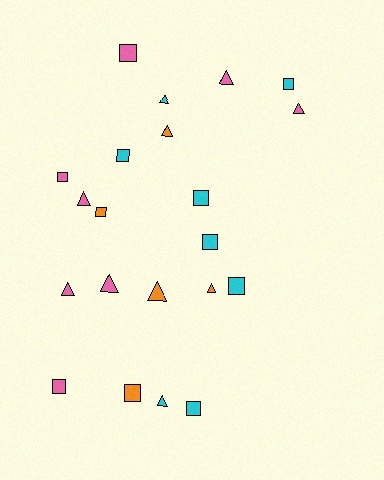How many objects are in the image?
There are 21 objects.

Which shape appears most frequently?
Square, with 11 objects.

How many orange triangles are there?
There are 3 orange triangles.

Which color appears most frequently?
Pink, with 8 objects.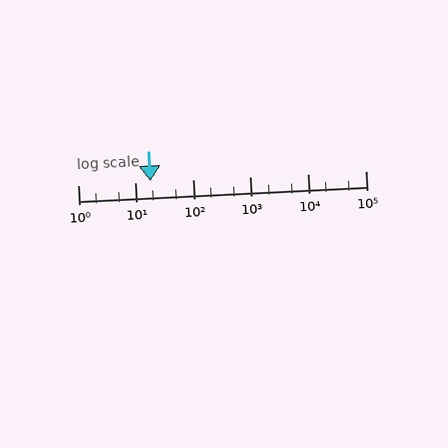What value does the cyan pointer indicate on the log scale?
The pointer indicates approximately 18.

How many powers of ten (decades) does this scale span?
The scale spans 5 decades, from 1 to 100000.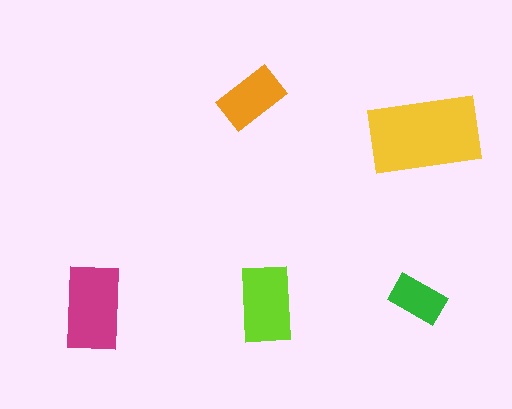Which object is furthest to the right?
The yellow rectangle is rightmost.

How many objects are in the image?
There are 5 objects in the image.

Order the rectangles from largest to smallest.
the yellow one, the magenta one, the lime one, the orange one, the green one.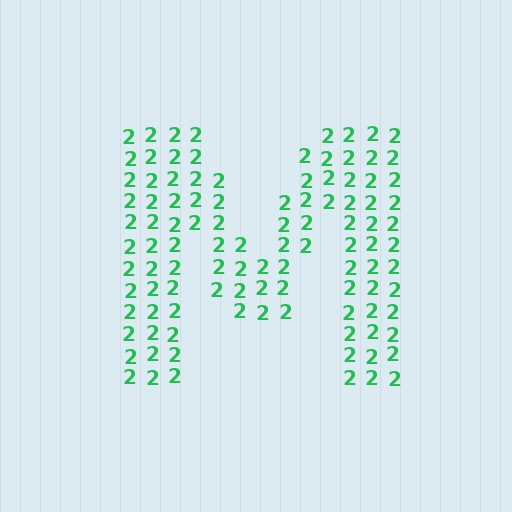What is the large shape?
The large shape is the letter M.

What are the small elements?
The small elements are digit 2's.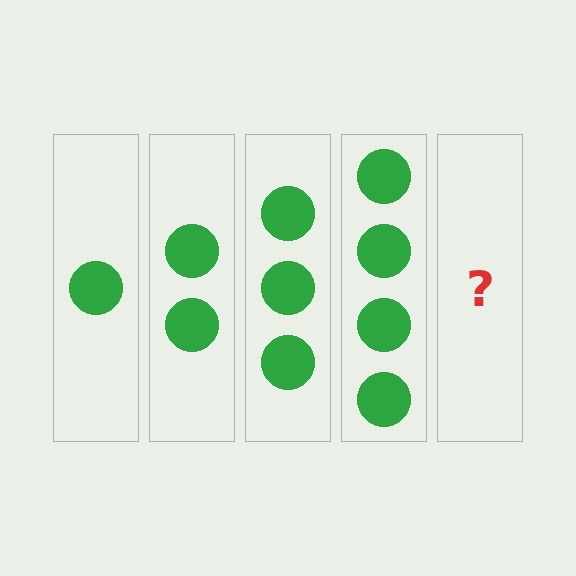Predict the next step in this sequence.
The next step is 5 circles.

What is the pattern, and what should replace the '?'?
The pattern is that each step adds one more circle. The '?' should be 5 circles.